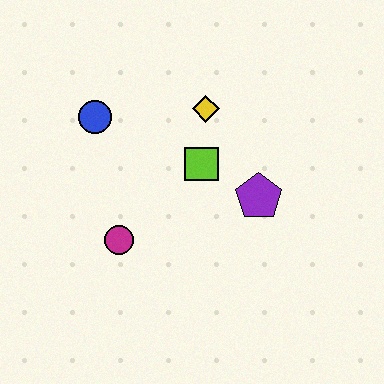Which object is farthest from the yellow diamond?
The magenta circle is farthest from the yellow diamond.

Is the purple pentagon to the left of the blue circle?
No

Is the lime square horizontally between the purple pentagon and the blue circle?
Yes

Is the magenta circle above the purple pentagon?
No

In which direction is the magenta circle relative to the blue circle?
The magenta circle is below the blue circle.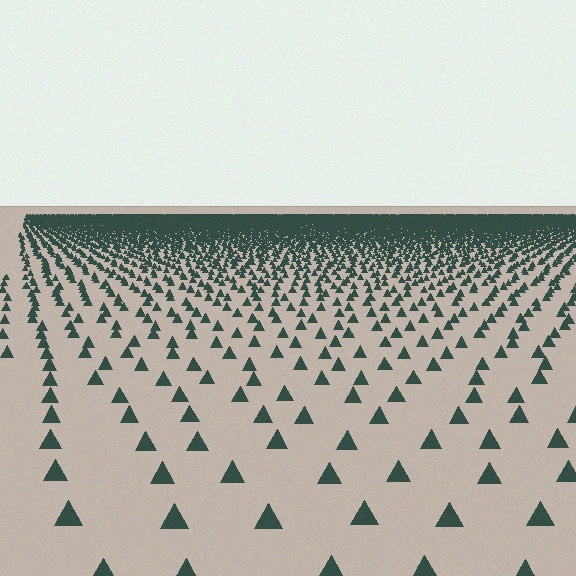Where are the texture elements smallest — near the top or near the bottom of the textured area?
Near the top.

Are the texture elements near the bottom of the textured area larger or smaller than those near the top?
Larger. Near the bottom, elements are closer to the viewer and appear at a bigger on-screen size.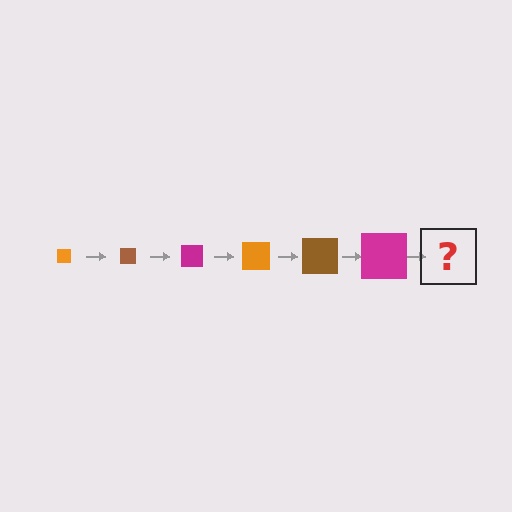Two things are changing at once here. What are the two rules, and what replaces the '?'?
The two rules are that the square grows larger each step and the color cycles through orange, brown, and magenta. The '?' should be an orange square, larger than the previous one.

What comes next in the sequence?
The next element should be an orange square, larger than the previous one.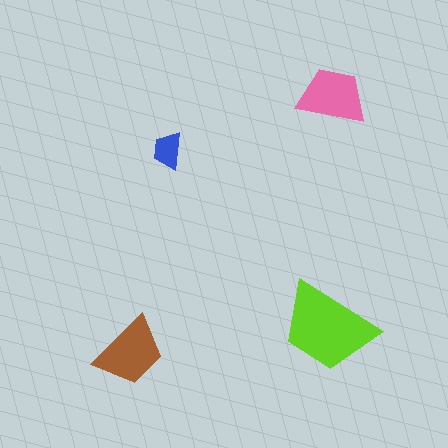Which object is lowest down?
The brown trapezoid is bottommost.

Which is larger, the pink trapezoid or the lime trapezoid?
The lime one.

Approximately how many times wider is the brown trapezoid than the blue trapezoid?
About 2 times wider.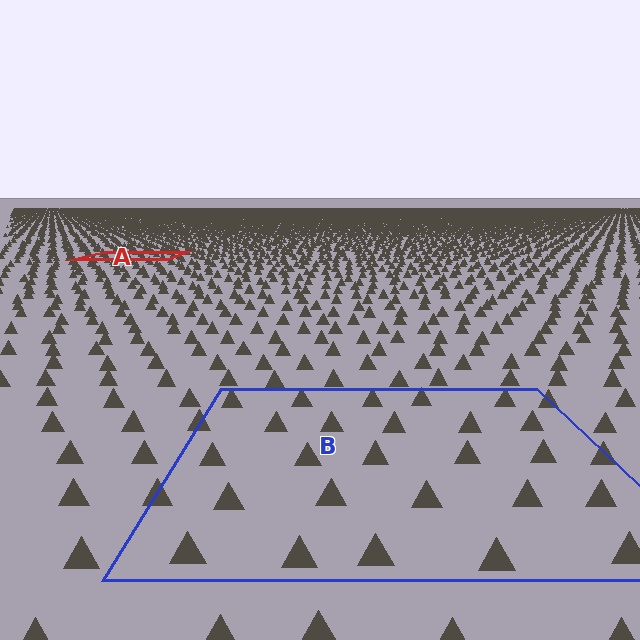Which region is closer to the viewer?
Region B is closer. The texture elements there are larger and more spread out.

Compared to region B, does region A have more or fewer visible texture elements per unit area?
Region A has more texture elements per unit area — they are packed more densely because it is farther away.